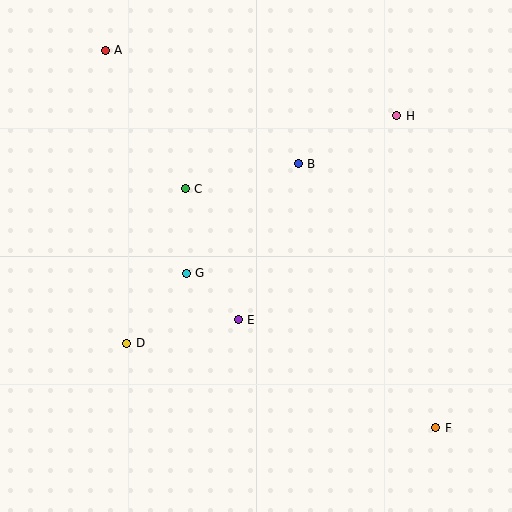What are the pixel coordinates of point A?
Point A is at (105, 50).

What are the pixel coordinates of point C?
Point C is at (185, 189).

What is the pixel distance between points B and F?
The distance between B and F is 297 pixels.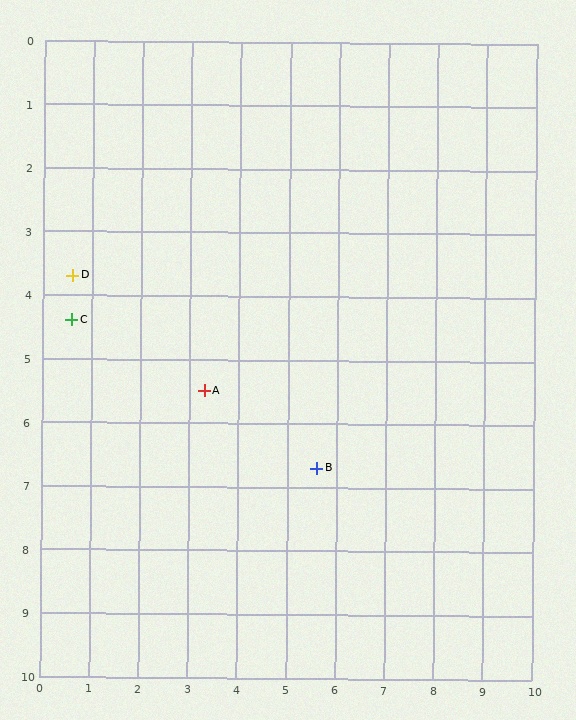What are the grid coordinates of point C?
Point C is at approximately (0.6, 4.4).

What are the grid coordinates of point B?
Point B is at approximately (5.6, 6.7).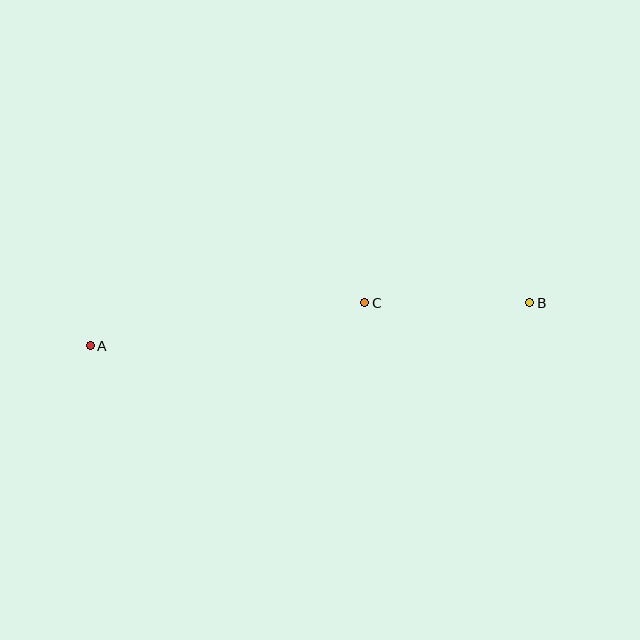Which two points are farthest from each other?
Points A and B are farthest from each other.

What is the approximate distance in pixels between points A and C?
The distance between A and C is approximately 277 pixels.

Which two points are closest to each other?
Points B and C are closest to each other.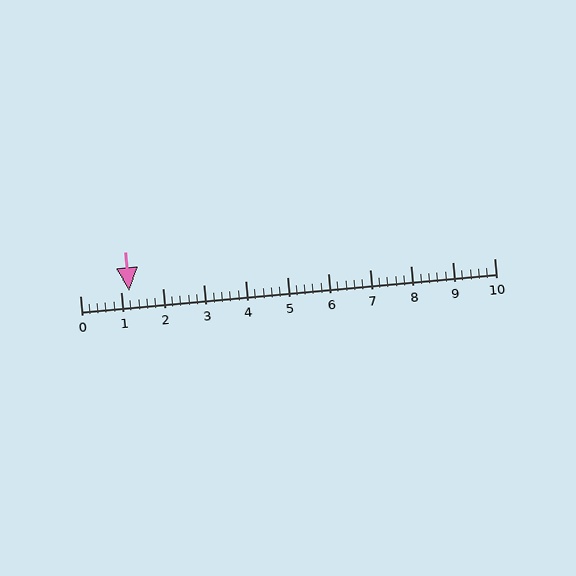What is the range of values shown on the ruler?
The ruler shows values from 0 to 10.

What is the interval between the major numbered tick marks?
The major tick marks are spaced 1 units apart.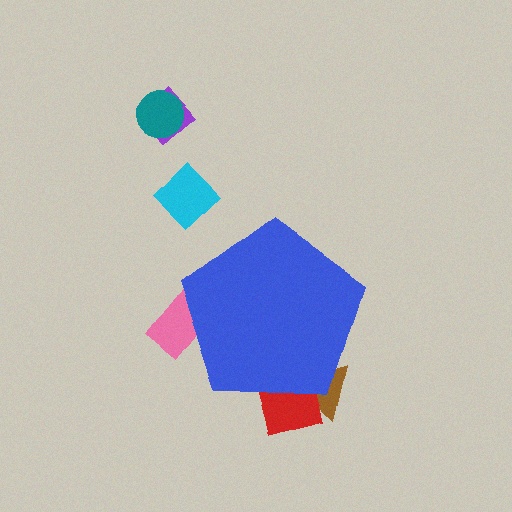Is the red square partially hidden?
Yes, the red square is partially hidden behind the blue pentagon.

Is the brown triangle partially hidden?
Yes, the brown triangle is partially hidden behind the blue pentagon.